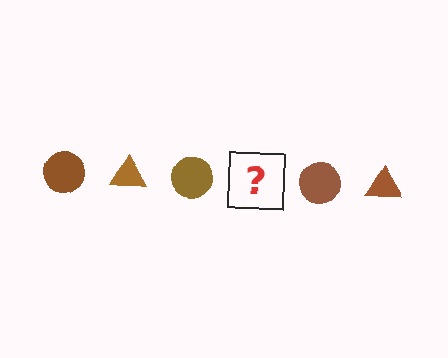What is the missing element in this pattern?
The missing element is a brown triangle.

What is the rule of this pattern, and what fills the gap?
The rule is that the pattern cycles through circle, triangle shapes in brown. The gap should be filled with a brown triangle.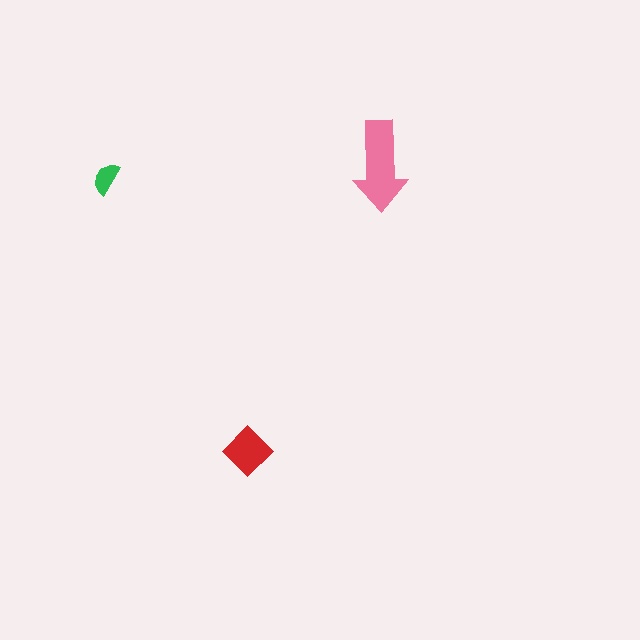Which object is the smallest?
The green semicircle.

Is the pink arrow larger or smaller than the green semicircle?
Larger.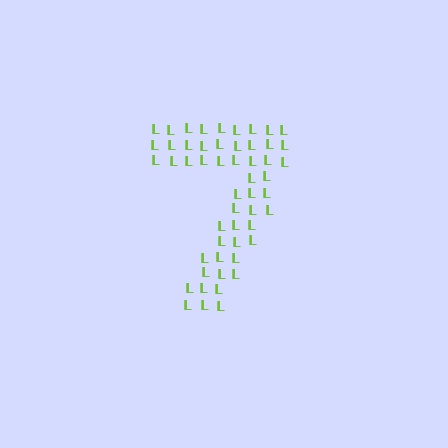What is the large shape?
The large shape is the digit 7.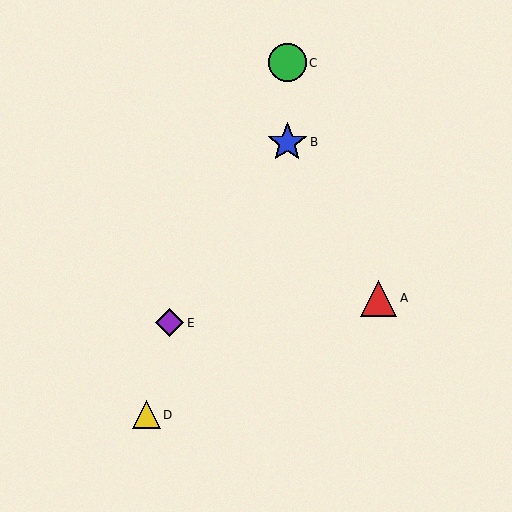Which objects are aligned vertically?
Objects B, C are aligned vertically.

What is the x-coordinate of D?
Object D is at x≈147.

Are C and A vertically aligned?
No, C is at x≈287 and A is at x≈378.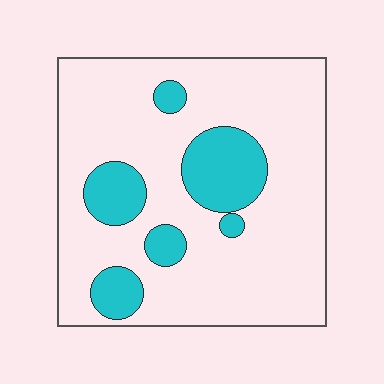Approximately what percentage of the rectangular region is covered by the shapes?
Approximately 20%.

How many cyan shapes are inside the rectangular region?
6.